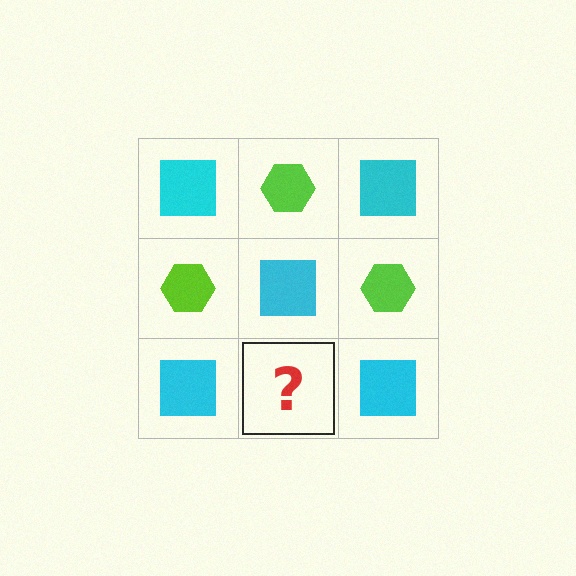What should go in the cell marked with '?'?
The missing cell should contain a lime hexagon.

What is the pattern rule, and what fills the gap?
The rule is that it alternates cyan square and lime hexagon in a checkerboard pattern. The gap should be filled with a lime hexagon.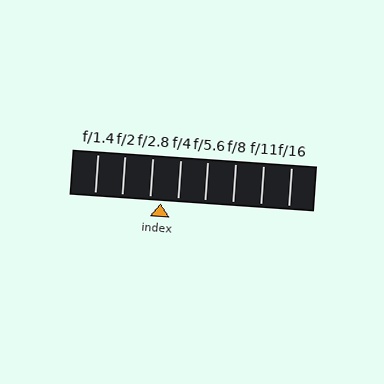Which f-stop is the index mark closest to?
The index mark is closest to f/2.8.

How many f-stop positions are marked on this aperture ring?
There are 8 f-stop positions marked.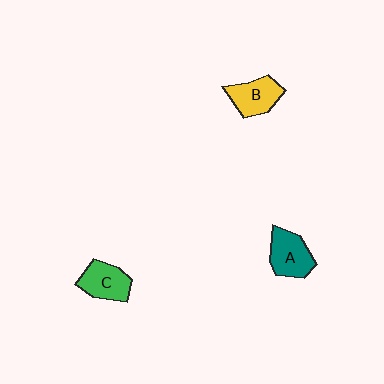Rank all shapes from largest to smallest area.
From largest to smallest: A (teal), B (yellow), C (green).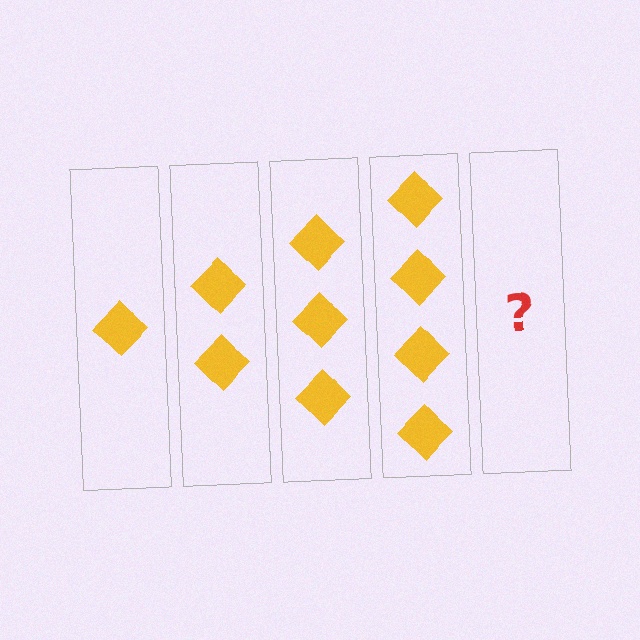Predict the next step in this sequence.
The next step is 5 diamonds.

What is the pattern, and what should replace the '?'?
The pattern is that each step adds one more diamond. The '?' should be 5 diamonds.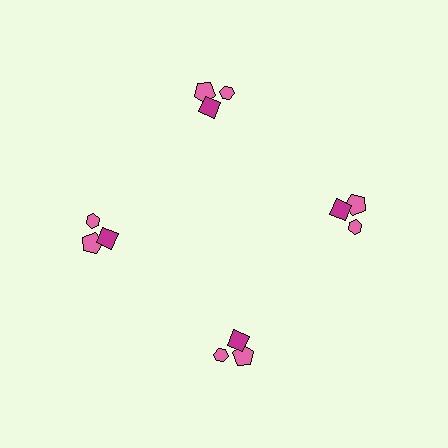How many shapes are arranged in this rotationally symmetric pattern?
There are 12 shapes, arranged in 4 groups of 3.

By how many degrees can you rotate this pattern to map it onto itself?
The pattern maps onto itself every 90 degrees of rotation.